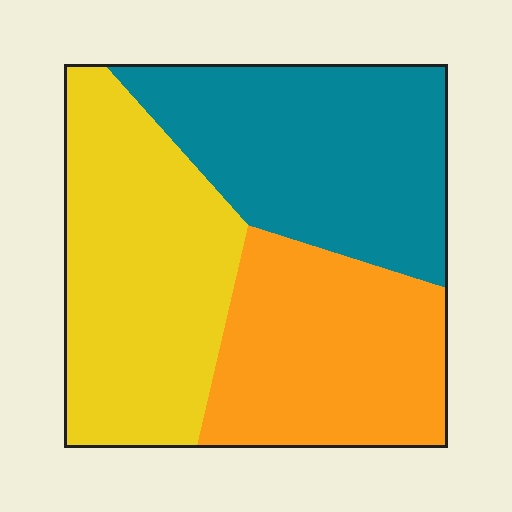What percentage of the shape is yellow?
Yellow takes up about three eighths (3/8) of the shape.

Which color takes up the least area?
Orange, at roughly 30%.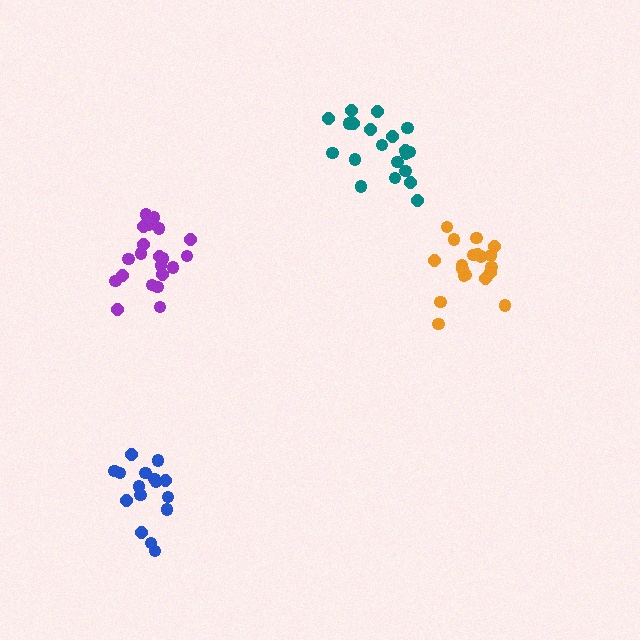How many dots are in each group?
Group 1: 20 dots, Group 2: 19 dots, Group 3: 21 dots, Group 4: 16 dots (76 total).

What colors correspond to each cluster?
The clusters are colored: teal, orange, purple, blue.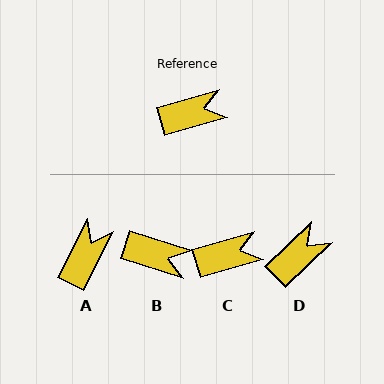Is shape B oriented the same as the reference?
No, it is off by about 35 degrees.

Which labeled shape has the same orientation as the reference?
C.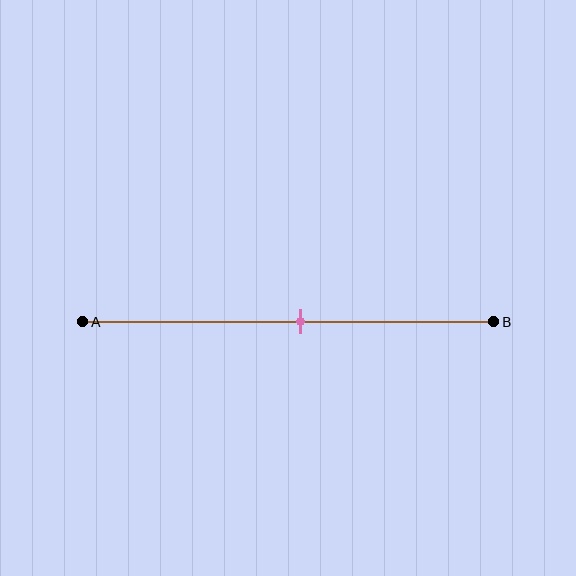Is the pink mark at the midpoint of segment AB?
No, the mark is at about 55% from A, not at the 50% midpoint.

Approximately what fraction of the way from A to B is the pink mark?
The pink mark is approximately 55% of the way from A to B.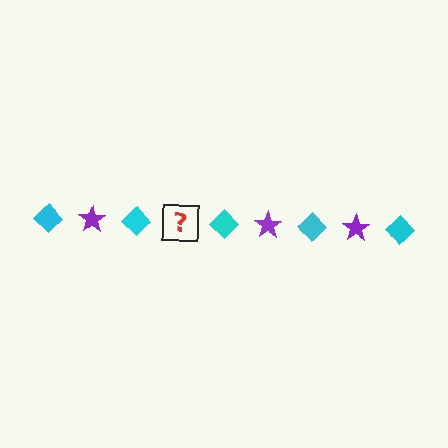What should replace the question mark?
The question mark should be replaced with a purple star.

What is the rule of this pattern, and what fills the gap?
The rule is that the pattern alternates between cyan diamond and purple star. The gap should be filled with a purple star.